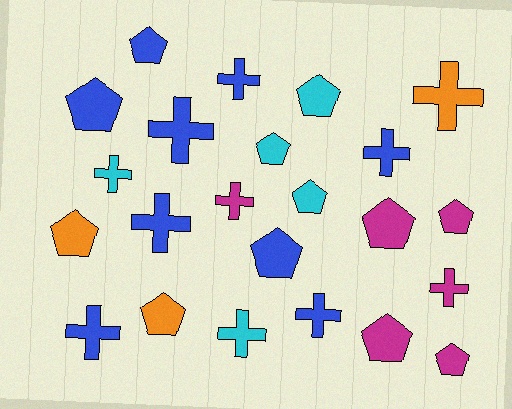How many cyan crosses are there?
There are 2 cyan crosses.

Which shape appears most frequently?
Pentagon, with 12 objects.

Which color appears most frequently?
Blue, with 9 objects.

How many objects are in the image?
There are 23 objects.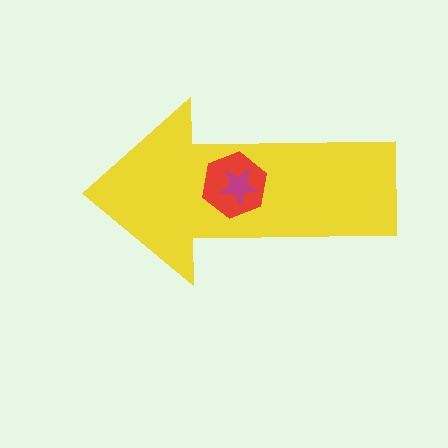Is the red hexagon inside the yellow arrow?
Yes.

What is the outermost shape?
The yellow arrow.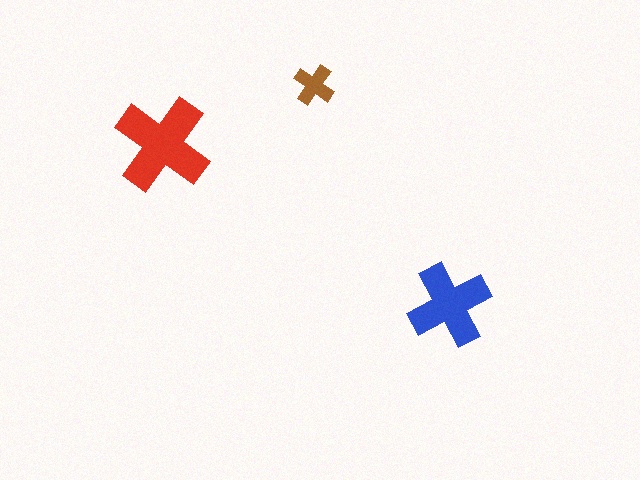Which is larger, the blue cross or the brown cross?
The blue one.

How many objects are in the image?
There are 3 objects in the image.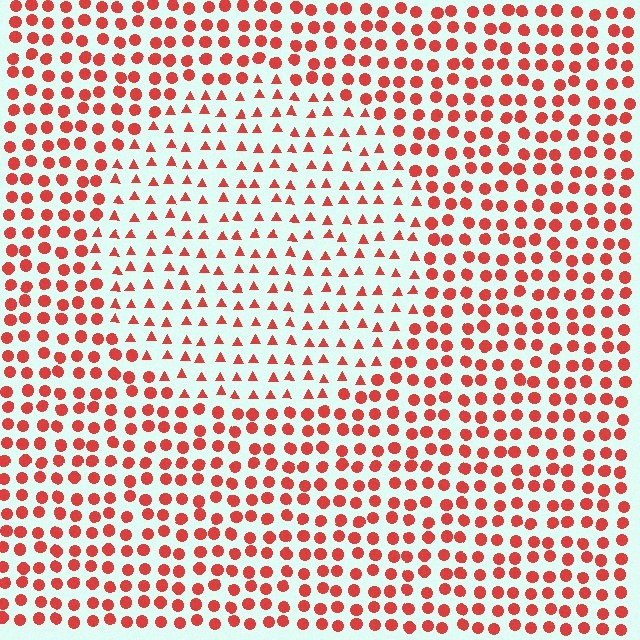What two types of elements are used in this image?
The image uses triangles inside the circle region and circles outside it.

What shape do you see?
I see a circle.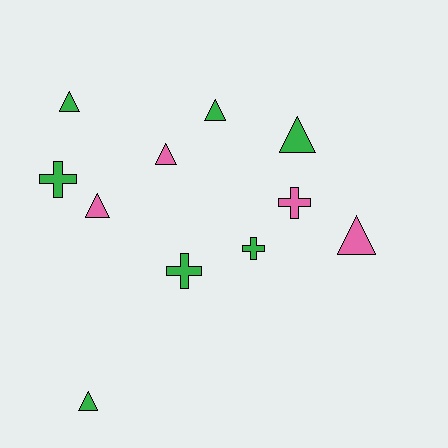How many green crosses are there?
There are 3 green crosses.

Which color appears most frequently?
Green, with 7 objects.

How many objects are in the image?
There are 11 objects.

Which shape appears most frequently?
Triangle, with 7 objects.